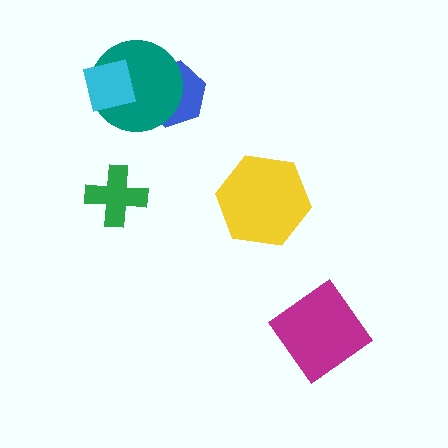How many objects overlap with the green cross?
0 objects overlap with the green cross.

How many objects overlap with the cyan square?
1 object overlaps with the cyan square.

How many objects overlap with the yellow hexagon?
0 objects overlap with the yellow hexagon.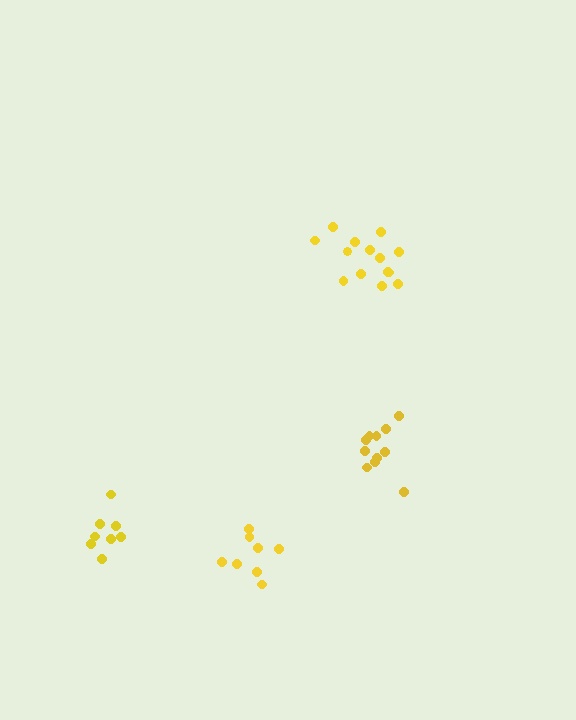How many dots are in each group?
Group 1: 8 dots, Group 2: 8 dots, Group 3: 11 dots, Group 4: 14 dots (41 total).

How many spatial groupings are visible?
There are 4 spatial groupings.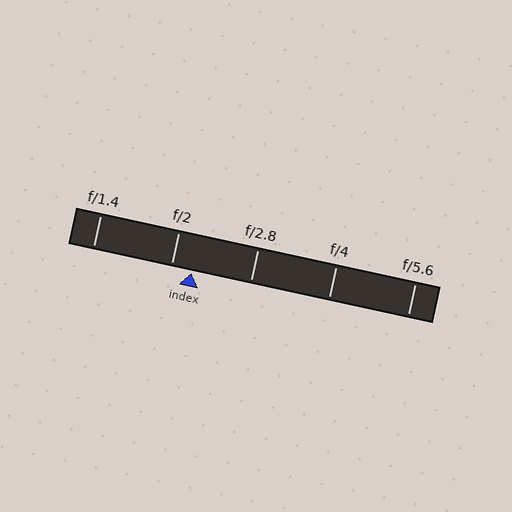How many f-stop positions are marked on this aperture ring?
There are 5 f-stop positions marked.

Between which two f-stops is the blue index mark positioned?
The index mark is between f/2 and f/2.8.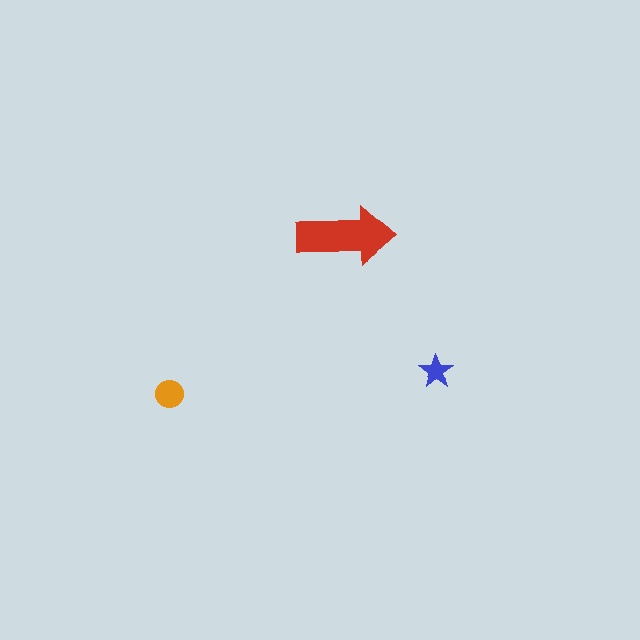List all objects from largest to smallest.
The red arrow, the orange circle, the blue star.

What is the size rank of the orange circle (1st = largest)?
2nd.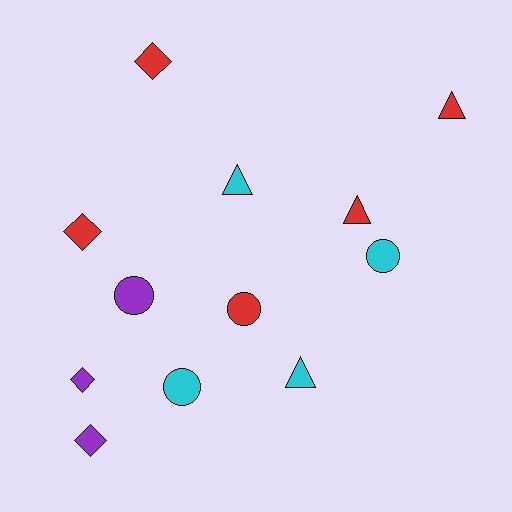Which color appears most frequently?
Red, with 5 objects.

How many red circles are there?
There is 1 red circle.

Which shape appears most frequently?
Diamond, with 4 objects.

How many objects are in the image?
There are 12 objects.